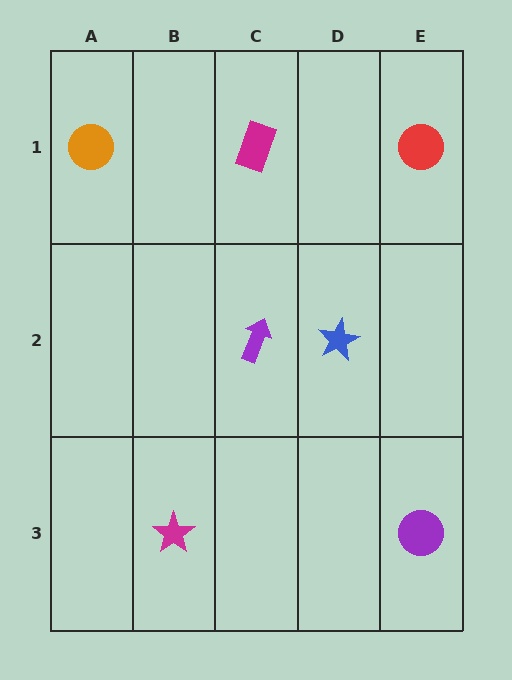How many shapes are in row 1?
3 shapes.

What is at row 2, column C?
A purple arrow.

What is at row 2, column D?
A blue star.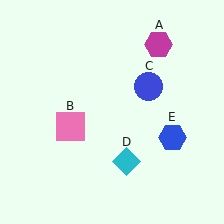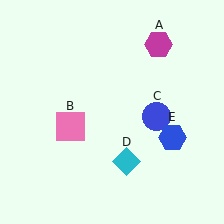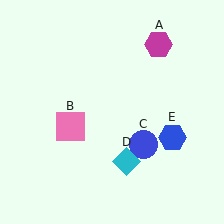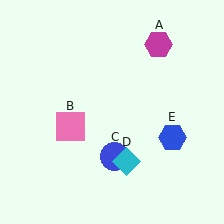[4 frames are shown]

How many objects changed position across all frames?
1 object changed position: blue circle (object C).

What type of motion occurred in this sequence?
The blue circle (object C) rotated clockwise around the center of the scene.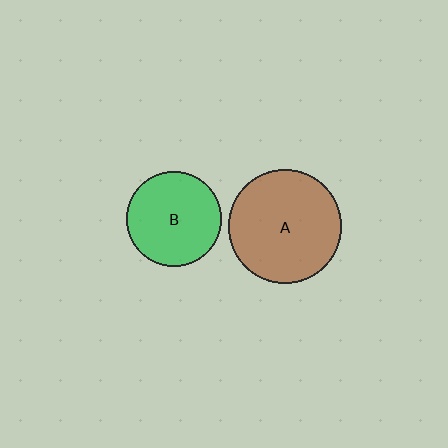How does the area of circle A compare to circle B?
Approximately 1.4 times.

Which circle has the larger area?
Circle A (brown).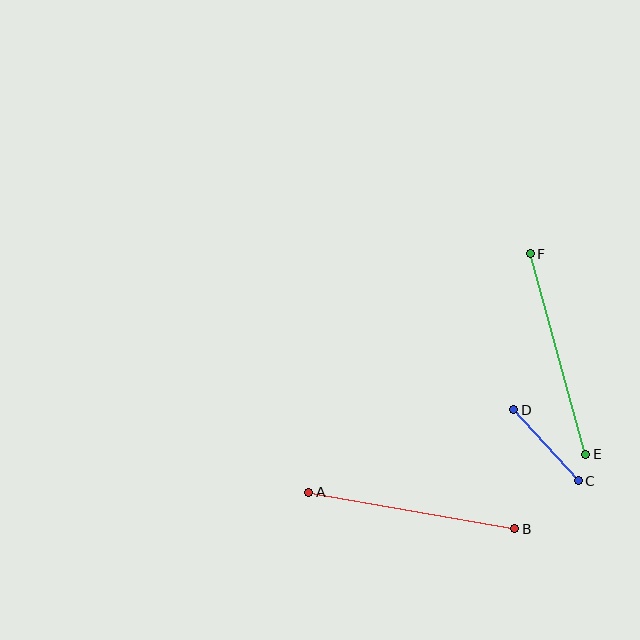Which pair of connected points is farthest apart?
Points A and B are farthest apart.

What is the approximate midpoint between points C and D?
The midpoint is at approximately (546, 445) pixels.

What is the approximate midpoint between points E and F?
The midpoint is at approximately (558, 354) pixels.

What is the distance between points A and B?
The distance is approximately 209 pixels.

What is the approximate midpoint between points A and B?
The midpoint is at approximately (412, 510) pixels.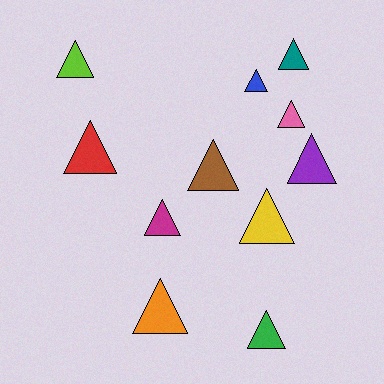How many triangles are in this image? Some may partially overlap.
There are 11 triangles.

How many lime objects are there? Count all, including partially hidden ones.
There is 1 lime object.